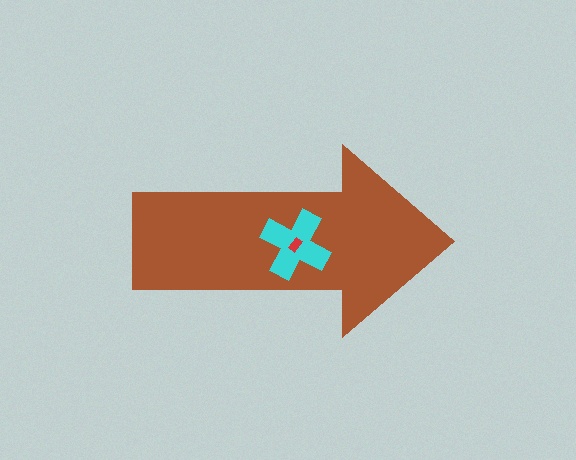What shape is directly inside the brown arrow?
The cyan cross.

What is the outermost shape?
The brown arrow.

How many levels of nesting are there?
3.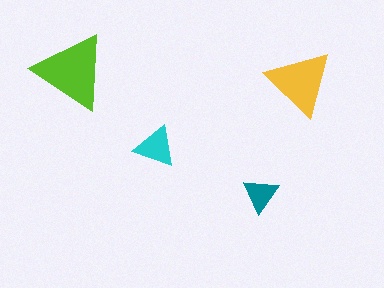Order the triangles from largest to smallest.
the lime one, the yellow one, the cyan one, the teal one.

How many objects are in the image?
There are 4 objects in the image.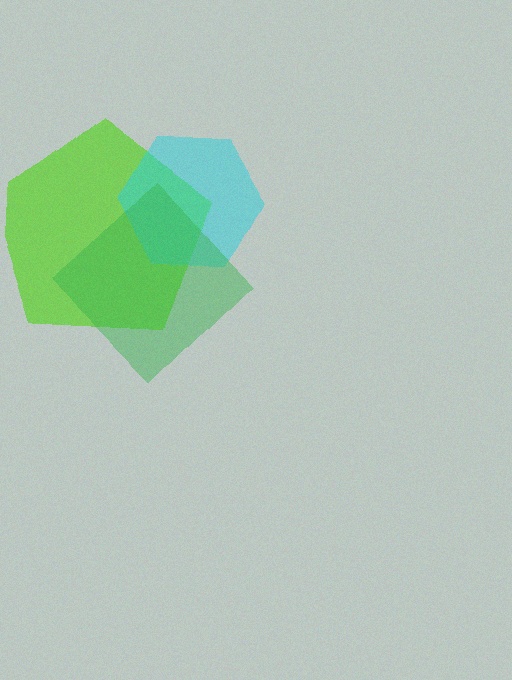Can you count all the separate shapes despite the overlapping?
Yes, there are 3 separate shapes.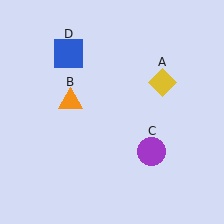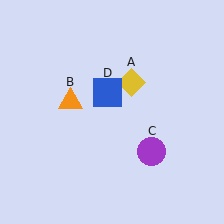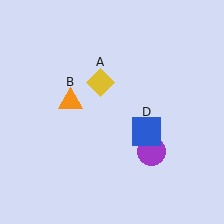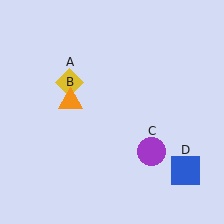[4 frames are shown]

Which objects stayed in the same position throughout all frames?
Orange triangle (object B) and purple circle (object C) remained stationary.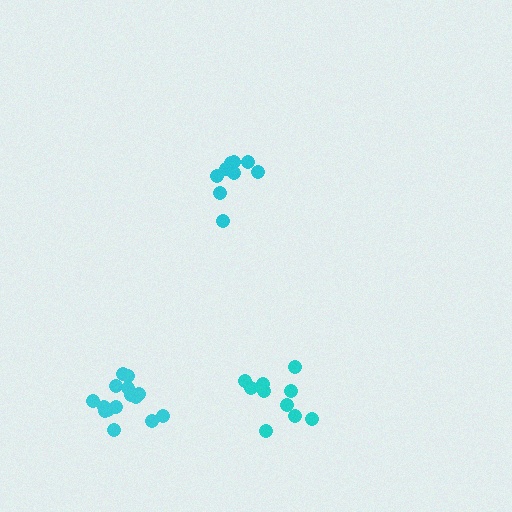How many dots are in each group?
Group 1: 15 dots, Group 2: 10 dots, Group 3: 9 dots (34 total).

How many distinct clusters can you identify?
There are 3 distinct clusters.